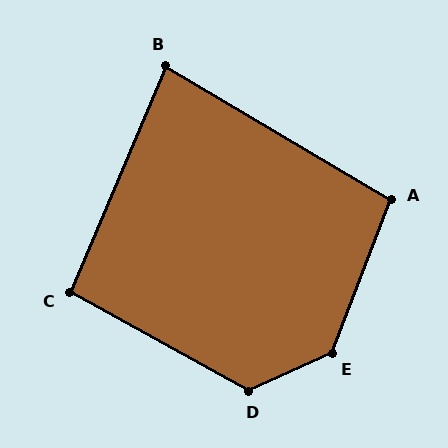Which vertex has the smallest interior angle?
B, at approximately 82 degrees.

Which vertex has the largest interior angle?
E, at approximately 135 degrees.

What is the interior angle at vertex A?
Approximately 100 degrees (obtuse).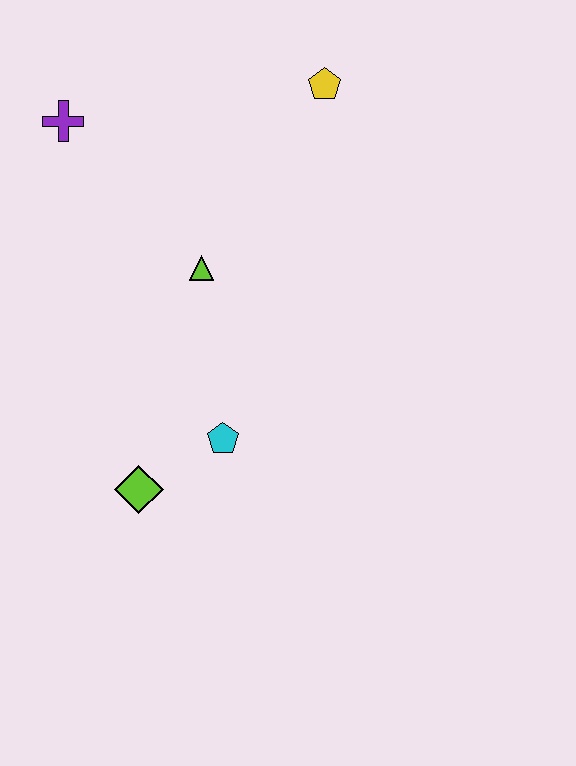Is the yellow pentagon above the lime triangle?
Yes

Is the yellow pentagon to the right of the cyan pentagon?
Yes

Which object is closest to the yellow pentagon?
The lime triangle is closest to the yellow pentagon.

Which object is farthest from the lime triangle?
The lime diamond is farthest from the lime triangle.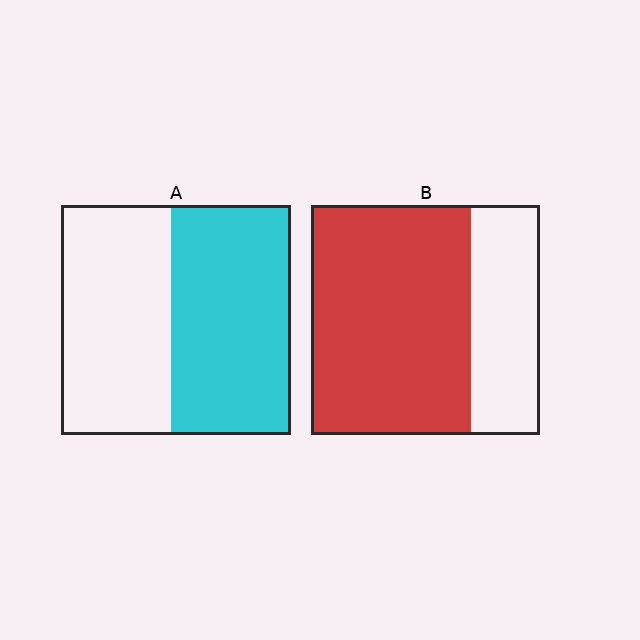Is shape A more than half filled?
Roughly half.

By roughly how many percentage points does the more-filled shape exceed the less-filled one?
By roughly 20 percentage points (B over A).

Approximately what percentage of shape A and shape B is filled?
A is approximately 50% and B is approximately 70%.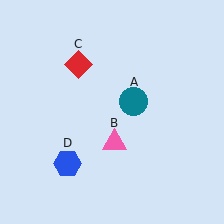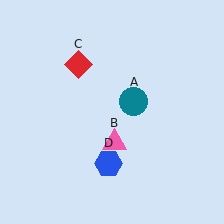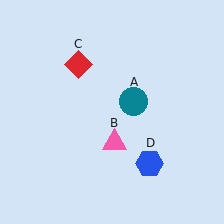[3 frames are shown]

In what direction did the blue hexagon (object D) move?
The blue hexagon (object D) moved right.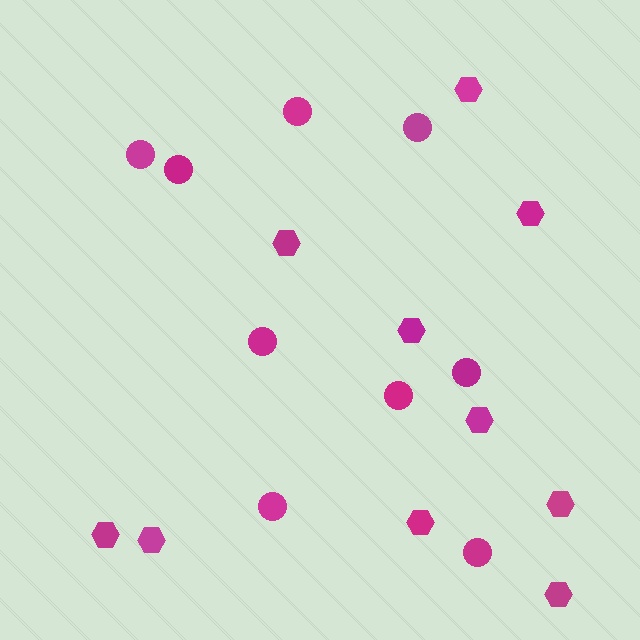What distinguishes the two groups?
There are 2 groups: one group of circles (9) and one group of hexagons (10).